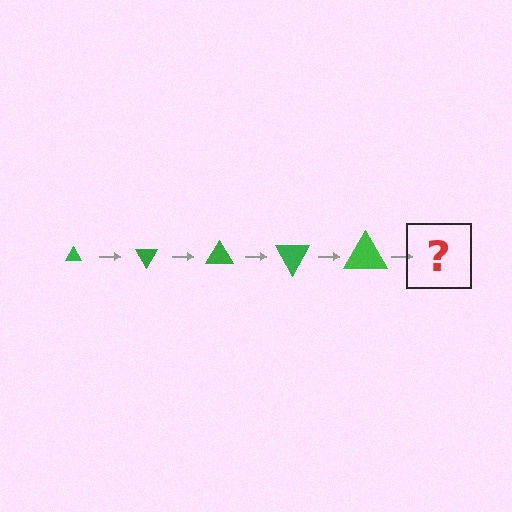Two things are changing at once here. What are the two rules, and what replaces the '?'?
The two rules are that the triangle grows larger each step and it rotates 60 degrees each step. The '?' should be a triangle, larger than the previous one and rotated 300 degrees from the start.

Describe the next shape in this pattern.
It should be a triangle, larger than the previous one and rotated 300 degrees from the start.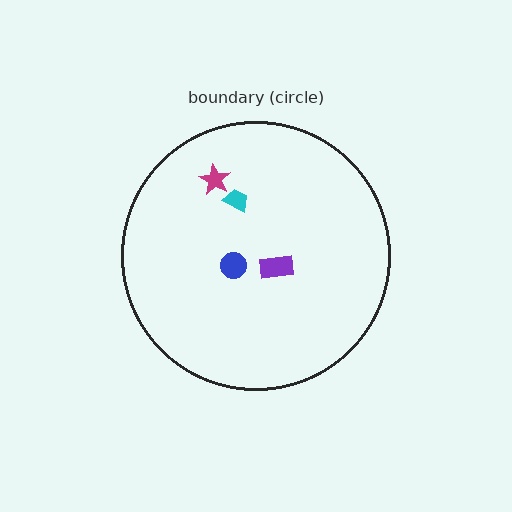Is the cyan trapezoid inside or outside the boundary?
Inside.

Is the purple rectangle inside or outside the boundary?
Inside.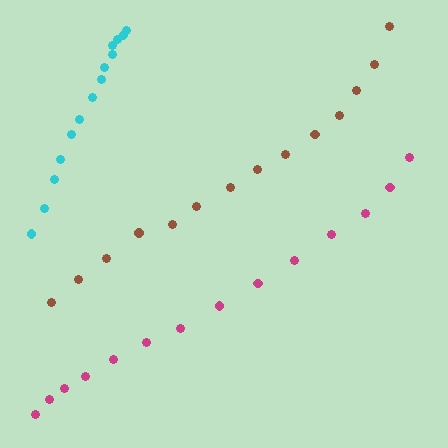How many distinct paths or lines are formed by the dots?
There are 3 distinct paths.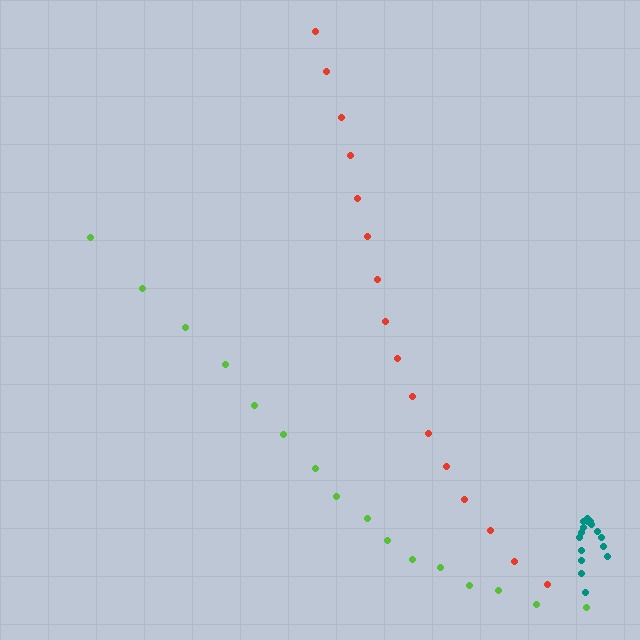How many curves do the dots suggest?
There are 3 distinct paths.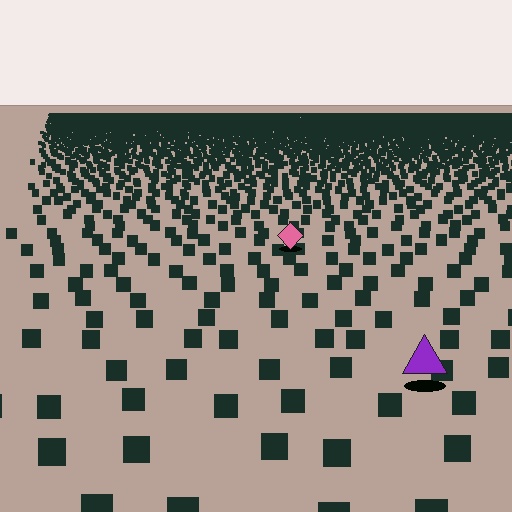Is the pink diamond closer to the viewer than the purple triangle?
No. The purple triangle is closer — you can tell from the texture gradient: the ground texture is coarser near it.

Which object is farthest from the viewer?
The pink diamond is farthest from the viewer. It appears smaller and the ground texture around it is denser.